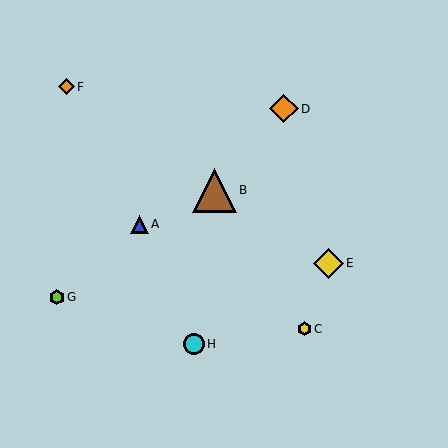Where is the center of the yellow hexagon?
The center of the yellow hexagon is at (304, 329).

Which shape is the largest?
The brown triangle (labeled B) is the largest.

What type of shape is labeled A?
Shape A is a blue triangle.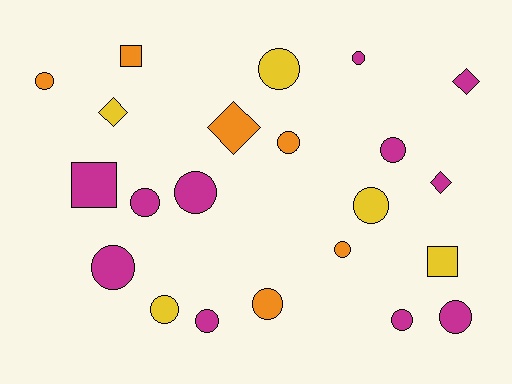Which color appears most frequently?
Magenta, with 11 objects.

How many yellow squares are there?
There is 1 yellow square.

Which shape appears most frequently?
Circle, with 15 objects.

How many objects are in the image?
There are 22 objects.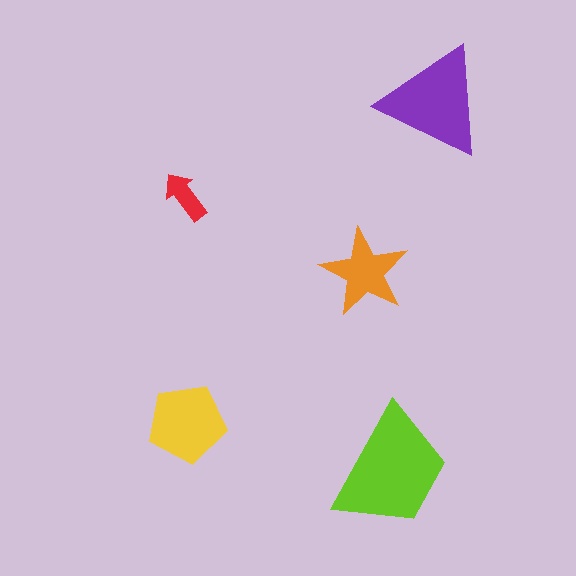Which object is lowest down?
The lime trapezoid is bottommost.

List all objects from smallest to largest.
The red arrow, the orange star, the yellow pentagon, the purple triangle, the lime trapezoid.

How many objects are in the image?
There are 5 objects in the image.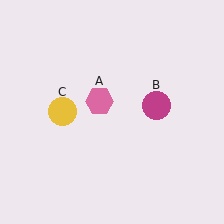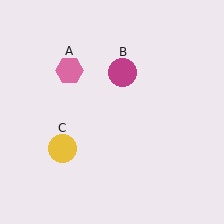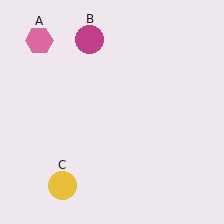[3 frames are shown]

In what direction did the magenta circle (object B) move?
The magenta circle (object B) moved up and to the left.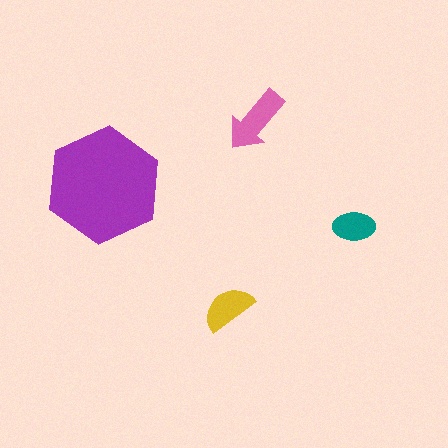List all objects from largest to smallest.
The purple hexagon, the pink arrow, the yellow semicircle, the teal ellipse.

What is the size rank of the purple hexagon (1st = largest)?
1st.